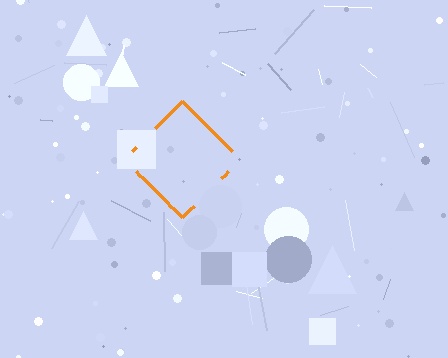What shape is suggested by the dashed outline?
The dashed outline suggests a diamond.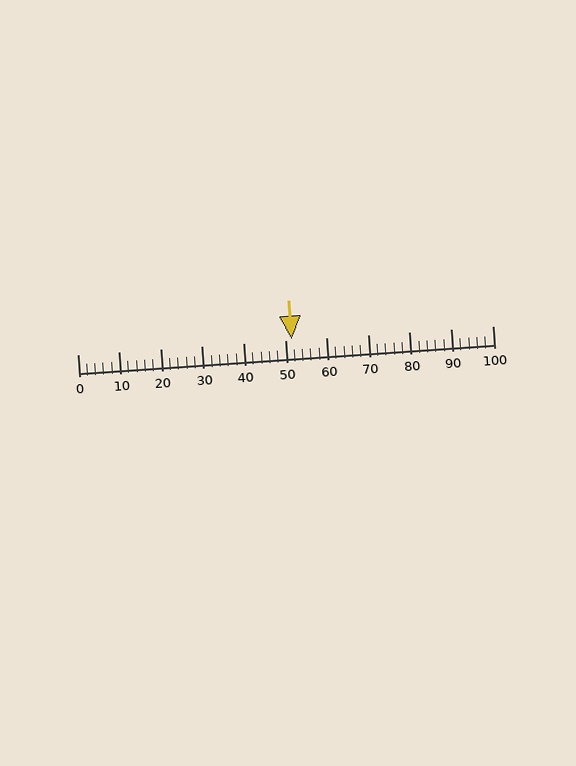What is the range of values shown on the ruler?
The ruler shows values from 0 to 100.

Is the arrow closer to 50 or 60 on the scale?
The arrow is closer to 50.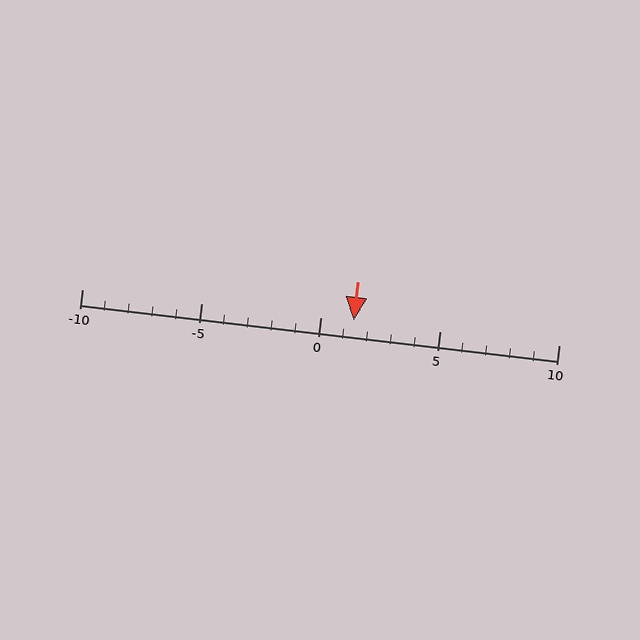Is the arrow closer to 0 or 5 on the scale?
The arrow is closer to 0.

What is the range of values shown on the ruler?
The ruler shows values from -10 to 10.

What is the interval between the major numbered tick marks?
The major tick marks are spaced 5 units apart.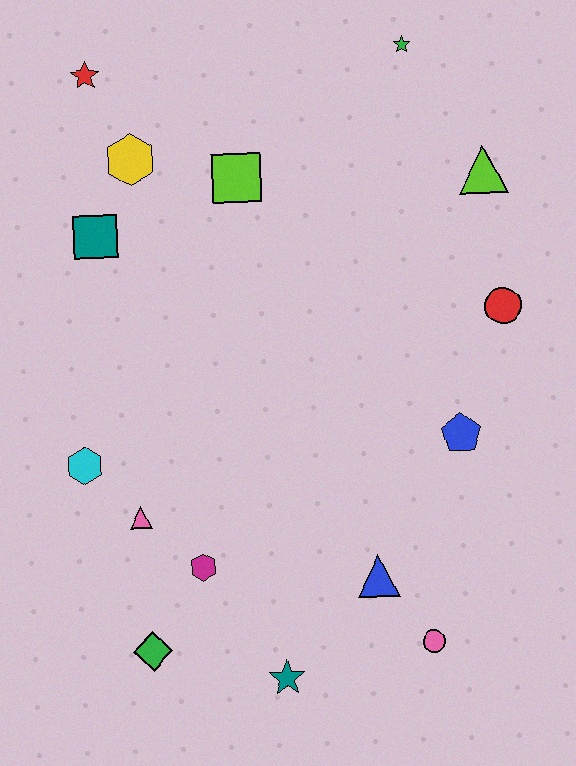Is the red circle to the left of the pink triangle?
No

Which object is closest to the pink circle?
The blue triangle is closest to the pink circle.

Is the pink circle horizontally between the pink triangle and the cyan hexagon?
No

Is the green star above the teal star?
Yes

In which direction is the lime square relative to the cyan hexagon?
The lime square is above the cyan hexagon.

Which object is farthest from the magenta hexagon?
The green star is farthest from the magenta hexagon.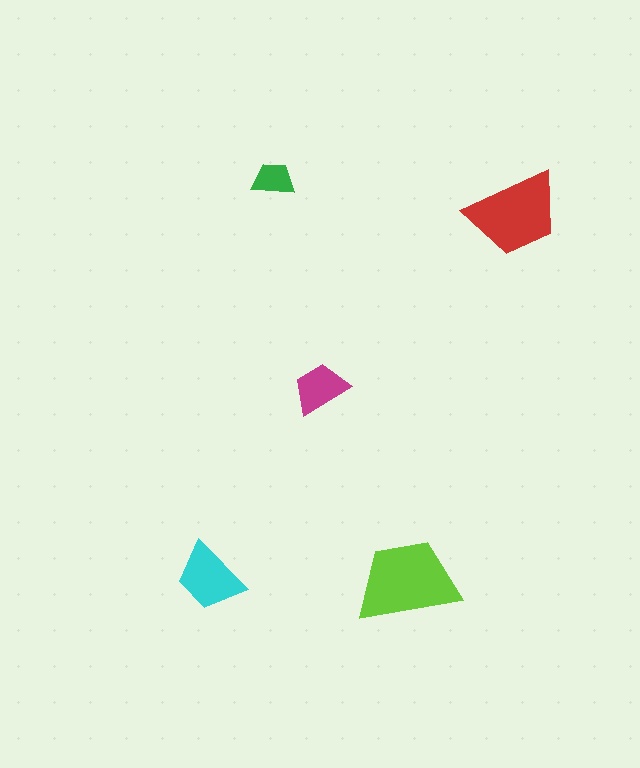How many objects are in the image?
There are 5 objects in the image.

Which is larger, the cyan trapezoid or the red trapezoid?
The red one.